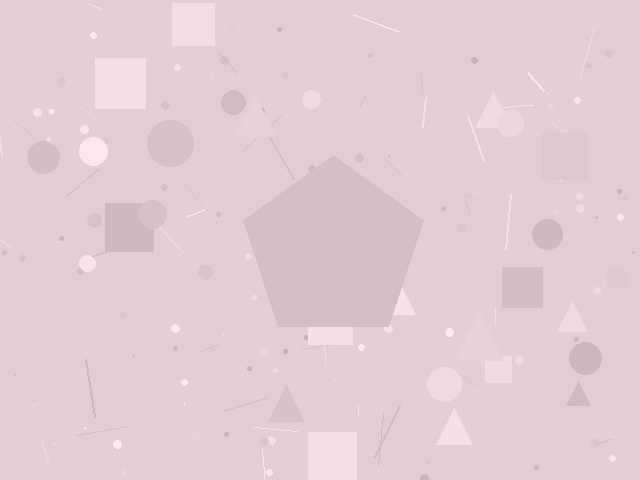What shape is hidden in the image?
A pentagon is hidden in the image.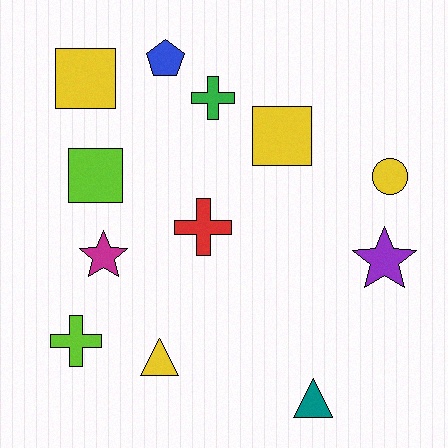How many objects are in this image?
There are 12 objects.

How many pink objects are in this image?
There are no pink objects.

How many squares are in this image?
There are 3 squares.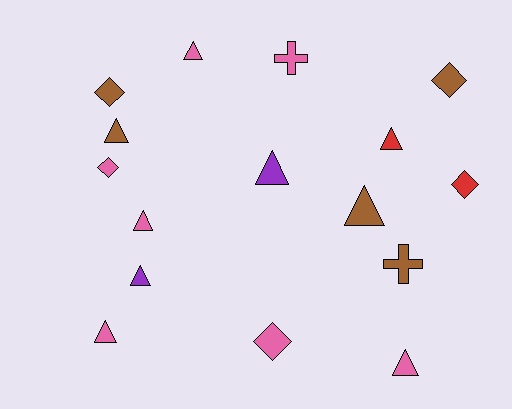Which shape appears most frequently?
Triangle, with 9 objects.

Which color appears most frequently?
Pink, with 7 objects.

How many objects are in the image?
There are 16 objects.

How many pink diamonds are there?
There are 2 pink diamonds.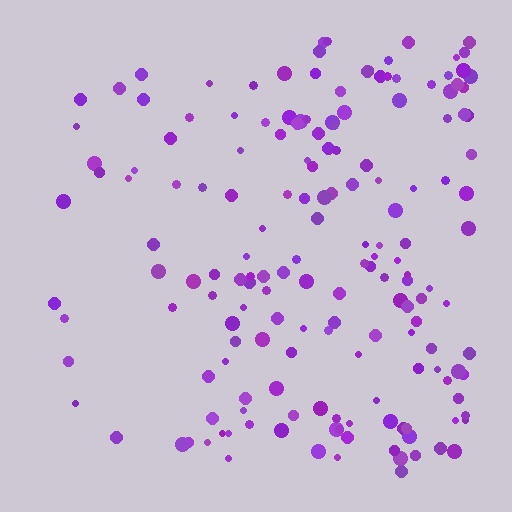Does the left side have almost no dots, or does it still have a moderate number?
Still a moderate number, just noticeably fewer than the right.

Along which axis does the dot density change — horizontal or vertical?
Horizontal.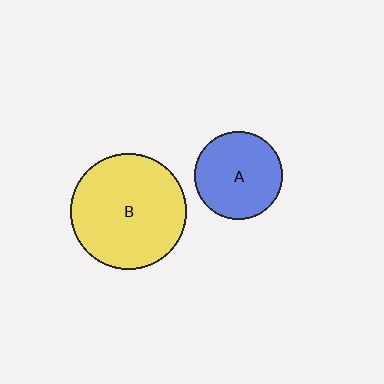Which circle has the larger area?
Circle B (yellow).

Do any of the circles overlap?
No, none of the circles overlap.